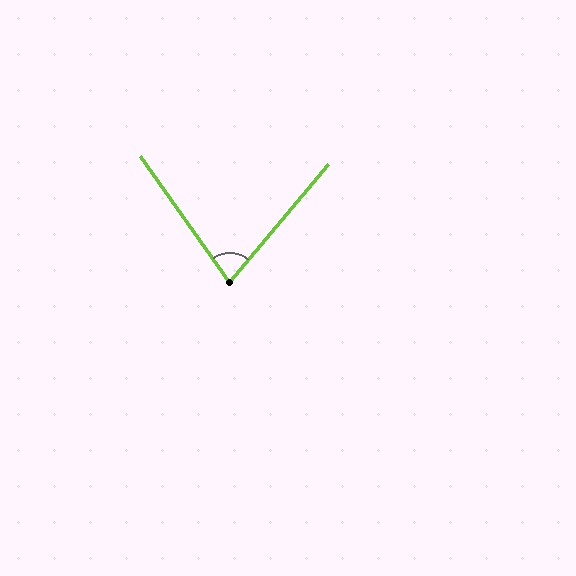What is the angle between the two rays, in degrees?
Approximately 75 degrees.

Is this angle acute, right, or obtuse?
It is acute.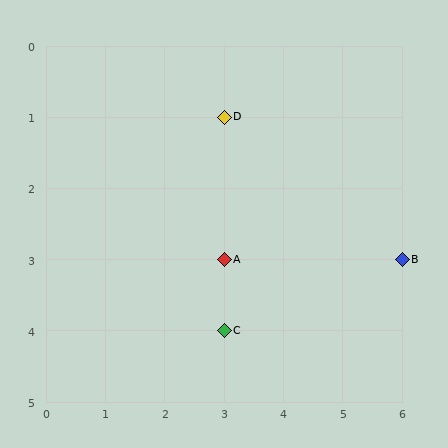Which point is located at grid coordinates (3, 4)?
Point C is at (3, 4).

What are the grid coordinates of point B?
Point B is at grid coordinates (6, 3).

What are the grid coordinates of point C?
Point C is at grid coordinates (3, 4).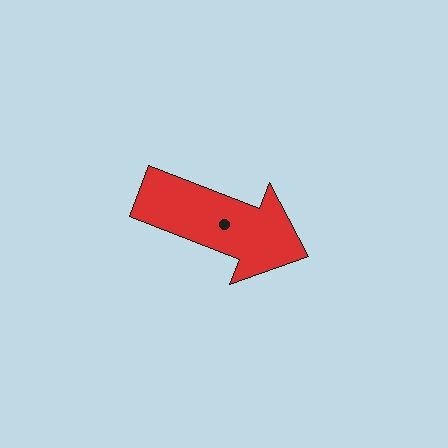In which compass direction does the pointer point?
East.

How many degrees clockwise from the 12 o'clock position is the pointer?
Approximately 111 degrees.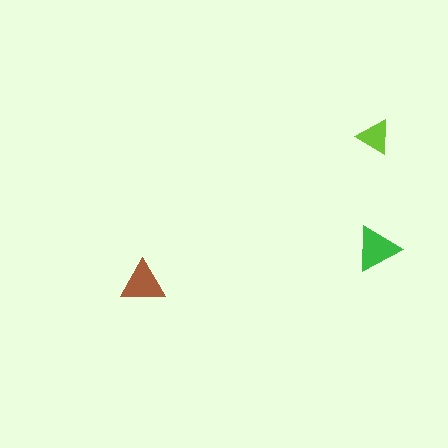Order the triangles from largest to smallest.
the green one, the brown one, the lime one.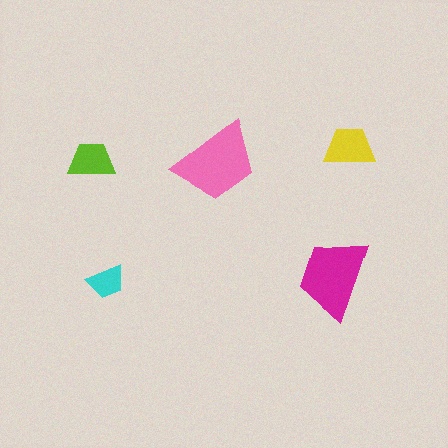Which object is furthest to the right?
The yellow trapezoid is rightmost.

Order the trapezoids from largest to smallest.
the pink one, the magenta one, the yellow one, the lime one, the cyan one.